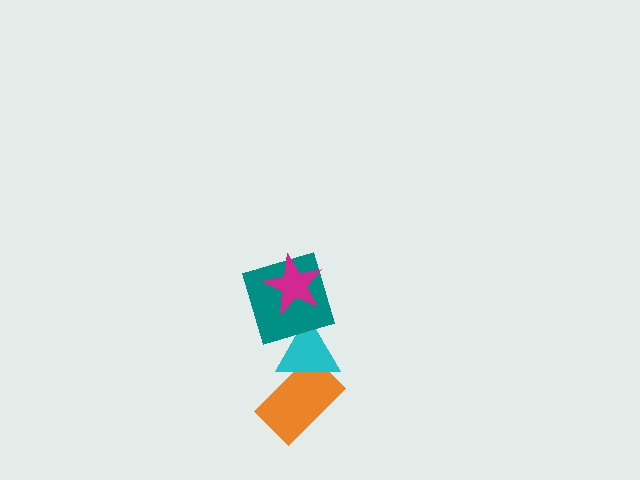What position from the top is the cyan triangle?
The cyan triangle is 3rd from the top.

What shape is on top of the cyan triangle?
The teal square is on top of the cyan triangle.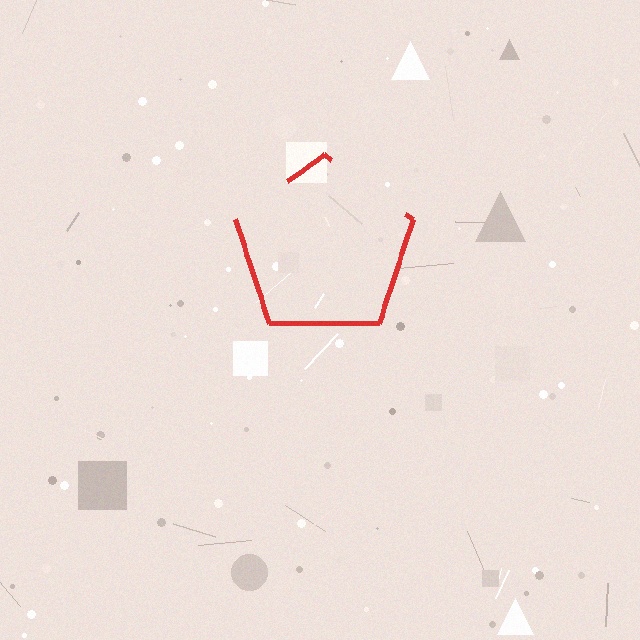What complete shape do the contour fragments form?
The contour fragments form a pentagon.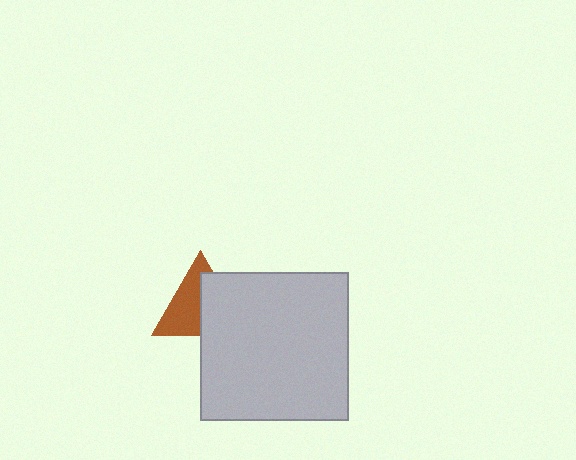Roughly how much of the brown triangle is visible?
About half of it is visible (roughly 52%).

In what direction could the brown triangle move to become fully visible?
The brown triangle could move toward the upper-left. That would shift it out from behind the light gray square entirely.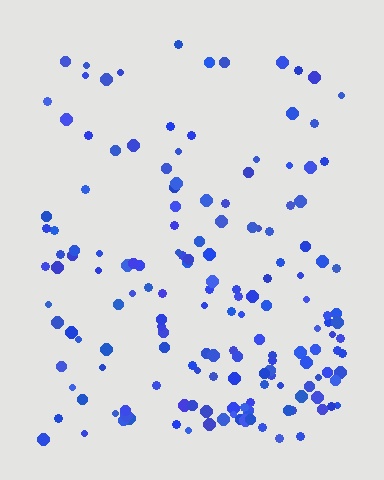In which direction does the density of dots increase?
From top to bottom, with the bottom side densest.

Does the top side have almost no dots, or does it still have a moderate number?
Still a moderate number, just noticeably fewer than the bottom.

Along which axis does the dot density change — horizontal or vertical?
Vertical.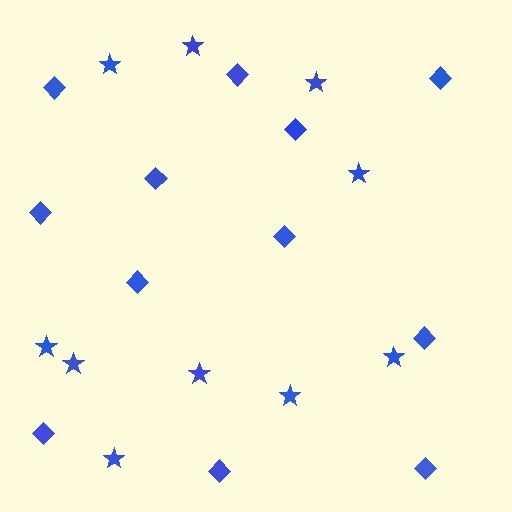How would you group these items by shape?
There are 2 groups: one group of stars (10) and one group of diamonds (12).